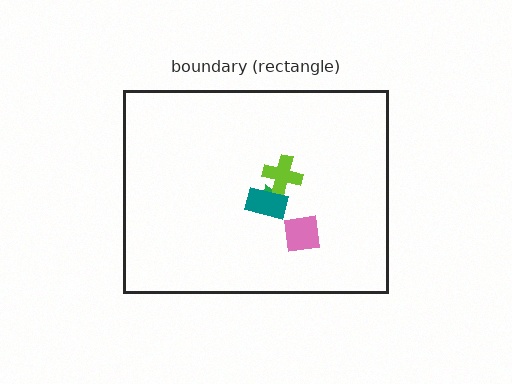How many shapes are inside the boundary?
4 inside, 0 outside.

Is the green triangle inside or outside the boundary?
Inside.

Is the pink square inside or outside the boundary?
Inside.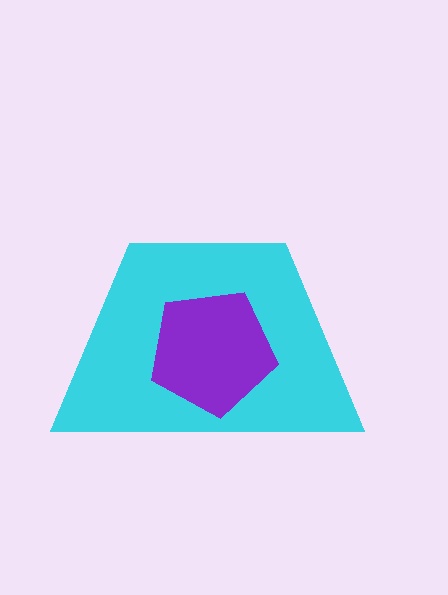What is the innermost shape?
The purple pentagon.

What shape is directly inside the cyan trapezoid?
The purple pentagon.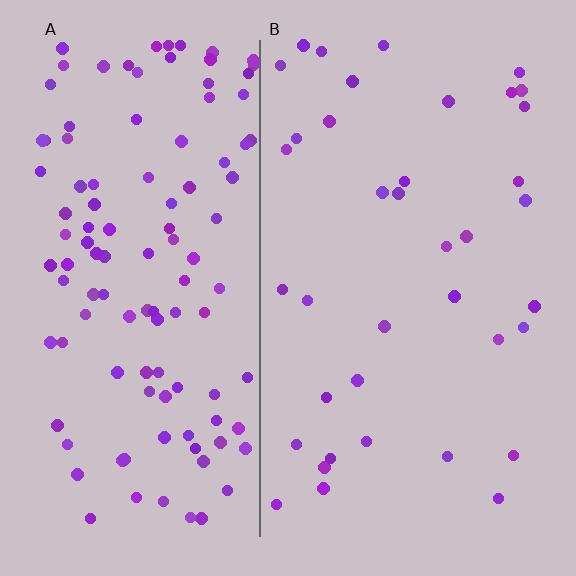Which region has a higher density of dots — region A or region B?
A (the left).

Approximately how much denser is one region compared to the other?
Approximately 3.0× — region A over region B.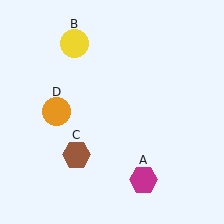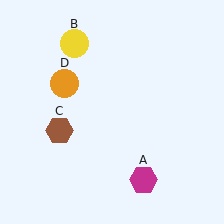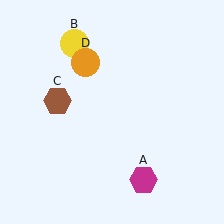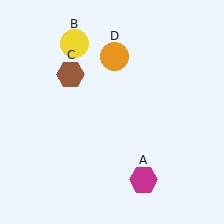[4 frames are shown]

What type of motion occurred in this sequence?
The brown hexagon (object C), orange circle (object D) rotated clockwise around the center of the scene.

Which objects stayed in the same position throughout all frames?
Magenta hexagon (object A) and yellow circle (object B) remained stationary.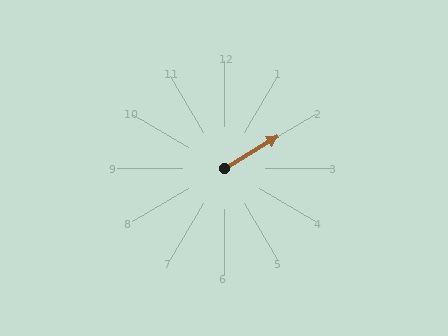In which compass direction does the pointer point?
Northeast.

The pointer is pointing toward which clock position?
Roughly 2 o'clock.